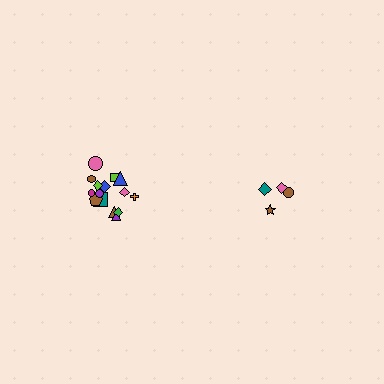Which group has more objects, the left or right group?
The left group.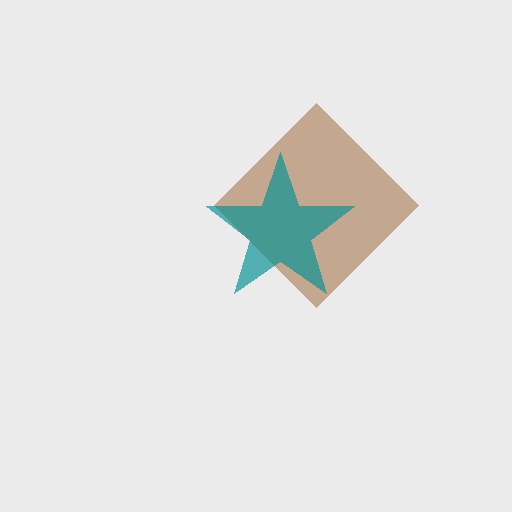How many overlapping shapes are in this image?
There are 2 overlapping shapes in the image.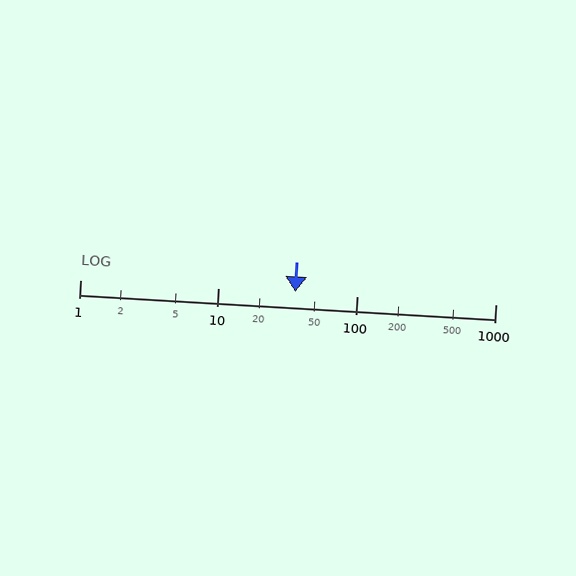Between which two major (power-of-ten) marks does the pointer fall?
The pointer is between 10 and 100.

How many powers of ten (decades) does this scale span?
The scale spans 3 decades, from 1 to 1000.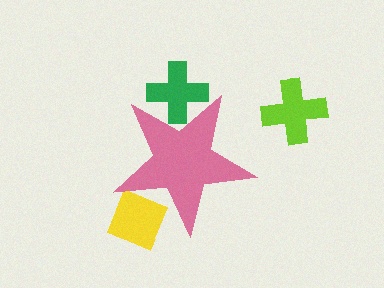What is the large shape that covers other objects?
A pink star.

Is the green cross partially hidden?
Yes, the green cross is partially hidden behind the pink star.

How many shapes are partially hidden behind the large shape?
2 shapes are partially hidden.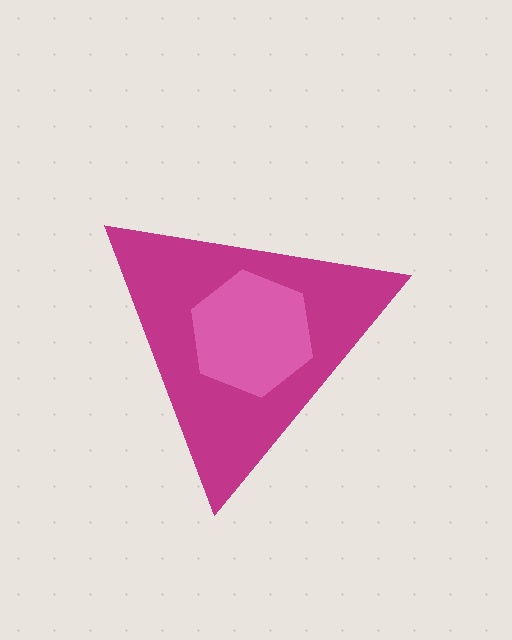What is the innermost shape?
The pink hexagon.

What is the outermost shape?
The magenta triangle.